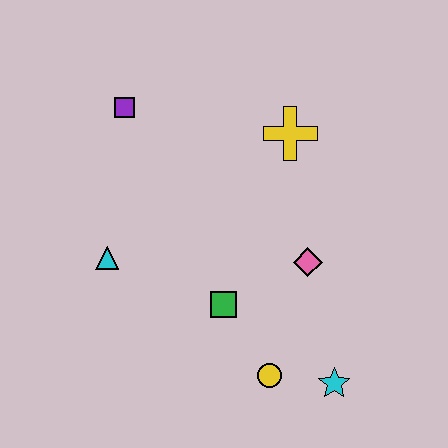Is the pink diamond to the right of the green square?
Yes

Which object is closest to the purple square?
The cyan triangle is closest to the purple square.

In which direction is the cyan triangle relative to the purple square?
The cyan triangle is below the purple square.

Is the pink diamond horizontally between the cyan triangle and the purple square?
No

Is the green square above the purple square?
No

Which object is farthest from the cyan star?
The purple square is farthest from the cyan star.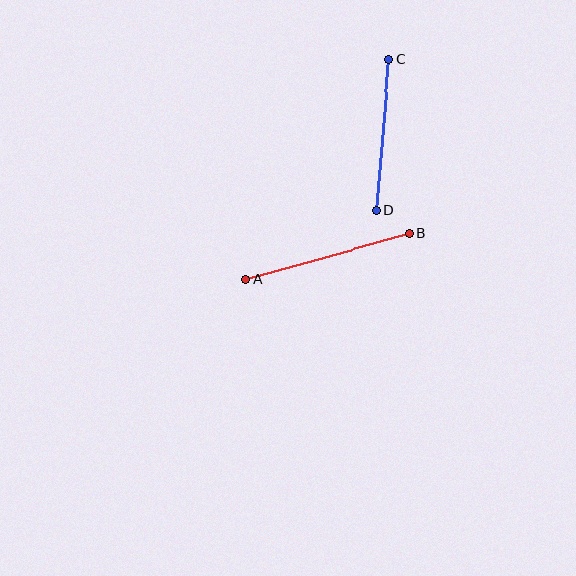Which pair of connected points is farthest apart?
Points A and B are farthest apart.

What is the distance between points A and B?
The distance is approximately 169 pixels.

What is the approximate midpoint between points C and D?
The midpoint is at approximately (383, 135) pixels.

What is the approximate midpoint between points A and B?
The midpoint is at approximately (327, 256) pixels.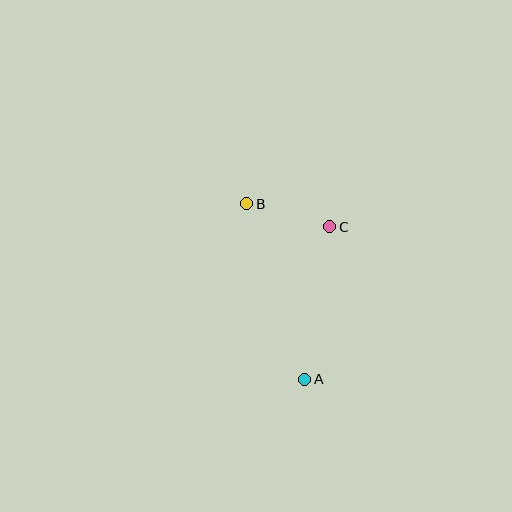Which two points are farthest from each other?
Points A and B are farthest from each other.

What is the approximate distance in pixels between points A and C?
The distance between A and C is approximately 154 pixels.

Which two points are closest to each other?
Points B and C are closest to each other.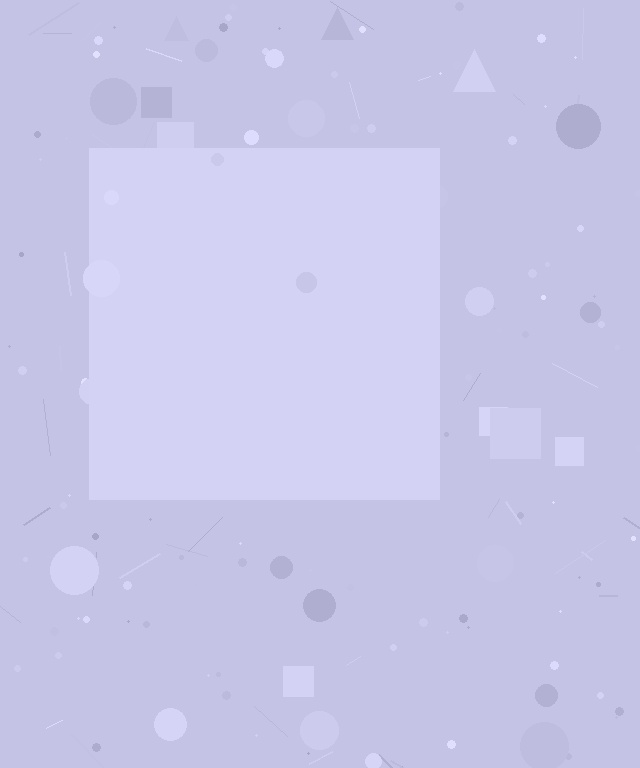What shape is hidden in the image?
A square is hidden in the image.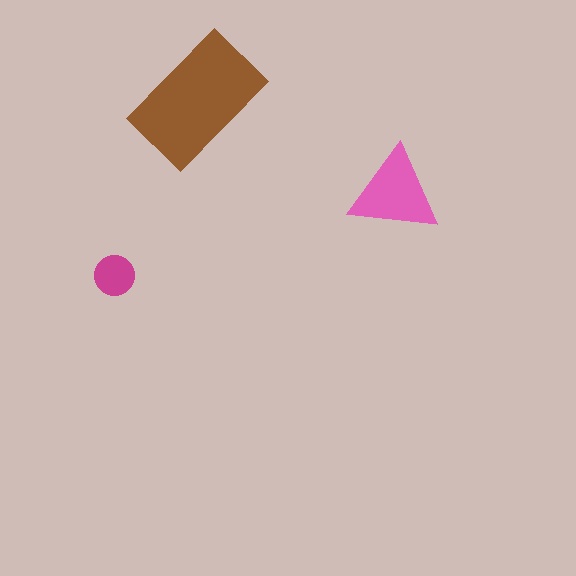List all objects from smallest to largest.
The magenta circle, the pink triangle, the brown rectangle.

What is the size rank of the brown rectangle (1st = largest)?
1st.